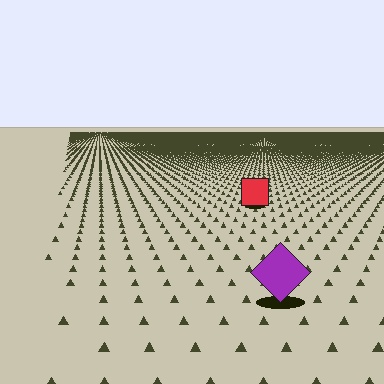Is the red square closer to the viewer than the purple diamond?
No. The purple diamond is closer — you can tell from the texture gradient: the ground texture is coarser near it.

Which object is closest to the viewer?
The purple diamond is closest. The texture marks near it are larger and more spread out.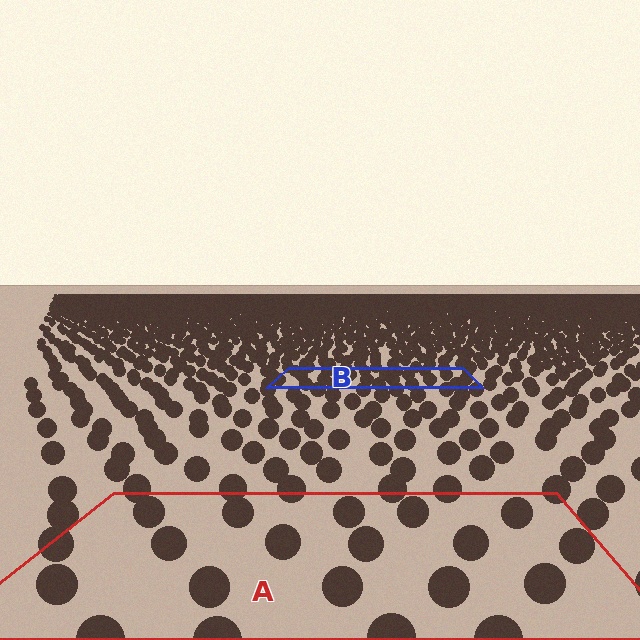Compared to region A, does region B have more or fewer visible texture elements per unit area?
Region B has more texture elements per unit area — they are packed more densely because it is farther away.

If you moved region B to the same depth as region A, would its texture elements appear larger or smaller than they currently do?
They would appear larger. At a closer depth, the same texture elements are projected at a bigger on-screen size.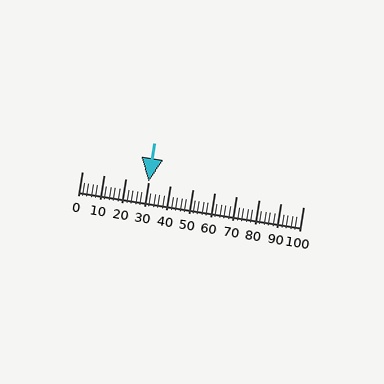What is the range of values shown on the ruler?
The ruler shows values from 0 to 100.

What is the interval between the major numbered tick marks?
The major tick marks are spaced 10 units apart.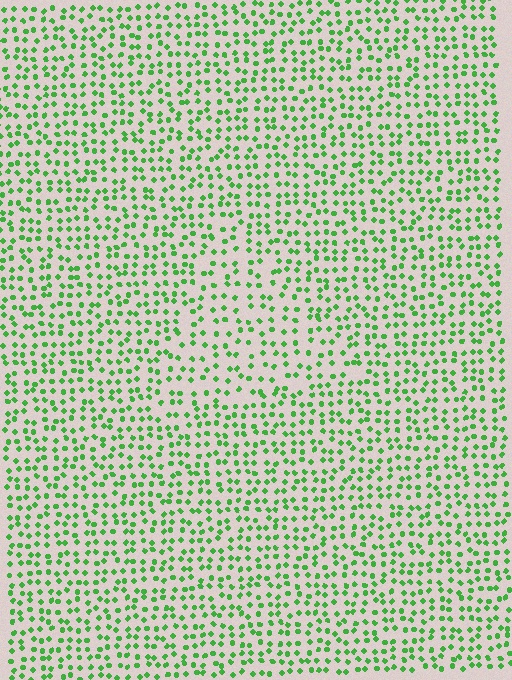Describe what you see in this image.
The image contains small green elements arranged at two different densities. A triangle-shaped region is visible where the elements are less densely packed than the surrounding area.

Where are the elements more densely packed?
The elements are more densely packed outside the triangle boundary.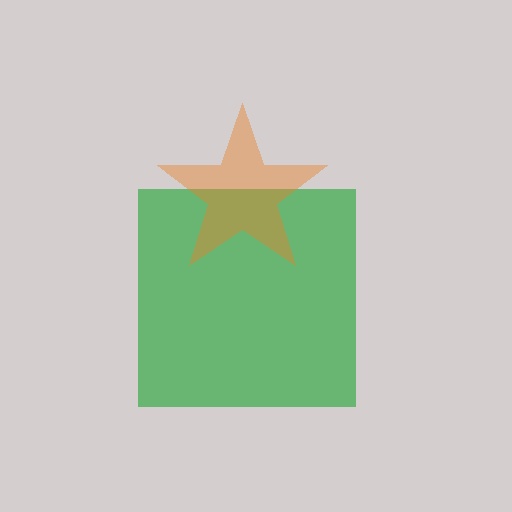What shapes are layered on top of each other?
The layered shapes are: a green square, an orange star.